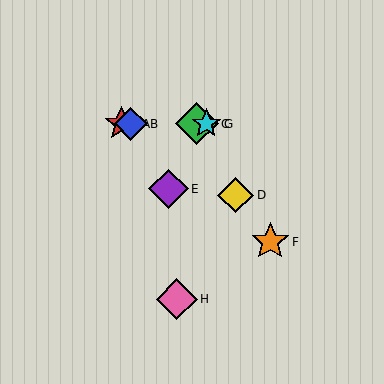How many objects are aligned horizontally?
4 objects (A, B, C, G) are aligned horizontally.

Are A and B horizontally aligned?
Yes, both are at y≈124.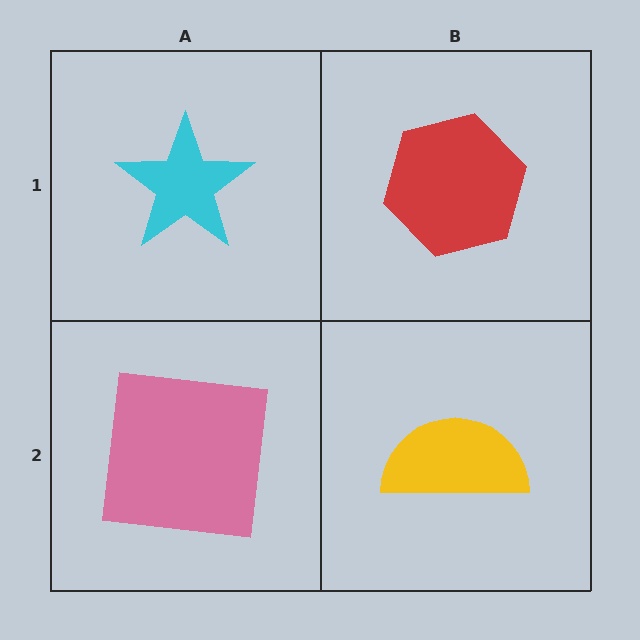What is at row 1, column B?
A red hexagon.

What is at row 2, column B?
A yellow semicircle.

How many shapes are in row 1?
2 shapes.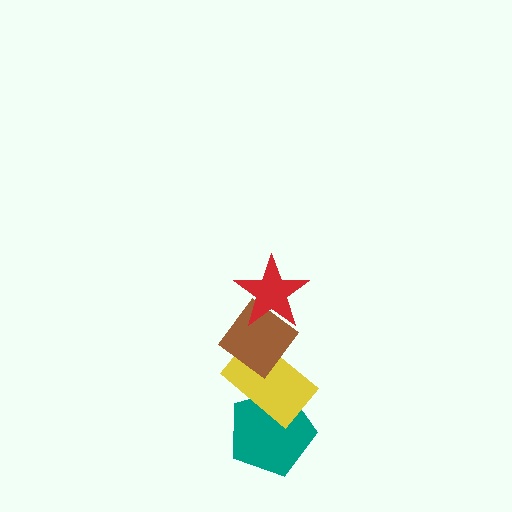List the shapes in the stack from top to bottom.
From top to bottom: the red star, the brown diamond, the yellow rectangle, the teal pentagon.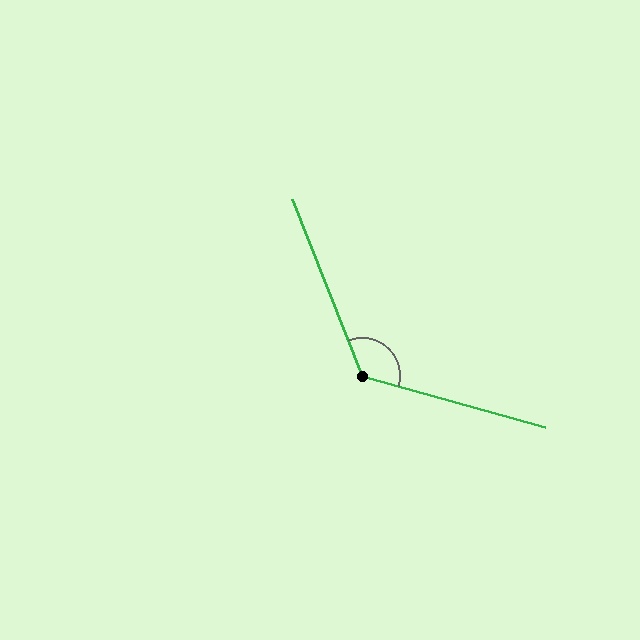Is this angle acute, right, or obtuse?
It is obtuse.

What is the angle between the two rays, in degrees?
Approximately 127 degrees.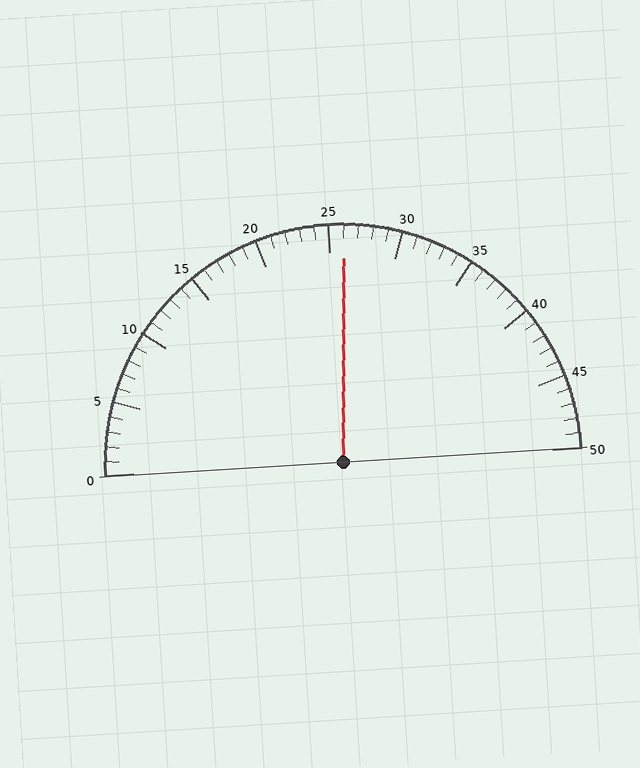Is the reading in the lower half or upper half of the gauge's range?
The reading is in the upper half of the range (0 to 50).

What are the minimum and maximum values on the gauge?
The gauge ranges from 0 to 50.